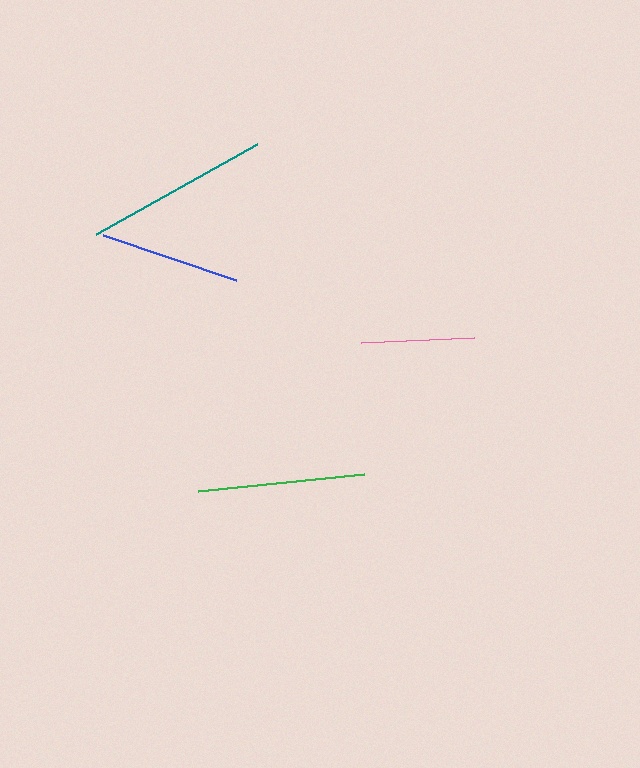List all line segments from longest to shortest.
From longest to shortest: teal, green, blue, pink.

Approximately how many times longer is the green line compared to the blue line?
The green line is approximately 1.2 times the length of the blue line.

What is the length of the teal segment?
The teal segment is approximately 184 pixels long.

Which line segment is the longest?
The teal line is the longest at approximately 184 pixels.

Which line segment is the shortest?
The pink line is the shortest at approximately 113 pixels.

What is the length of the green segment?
The green segment is approximately 167 pixels long.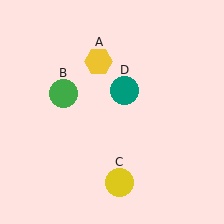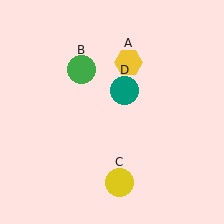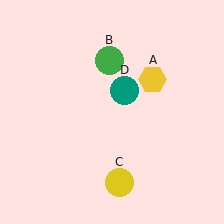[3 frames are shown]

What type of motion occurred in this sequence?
The yellow hexagon (object A), green circle (object B) rotated clockwise around the center of the scene.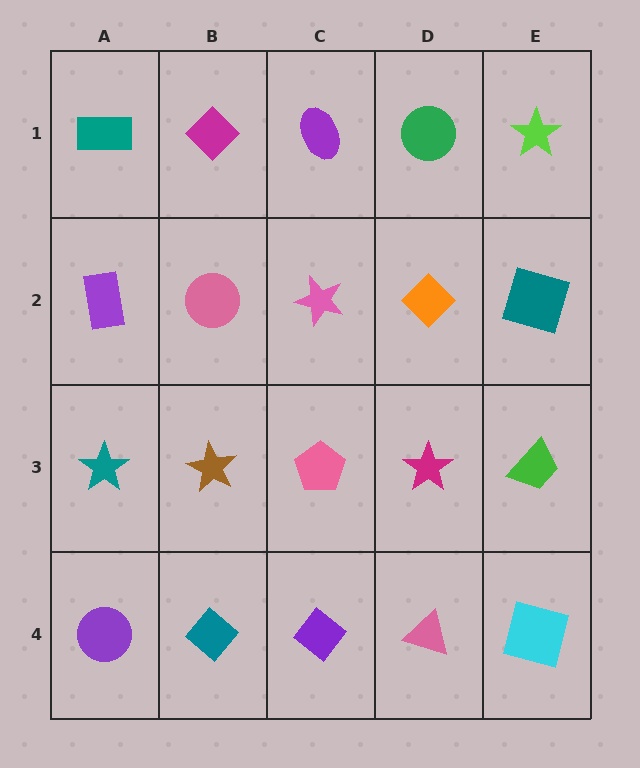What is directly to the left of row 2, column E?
An orange diamond.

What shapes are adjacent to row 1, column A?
A purple rectangle (row 2, column A), a magenta diamond (row 1, column B).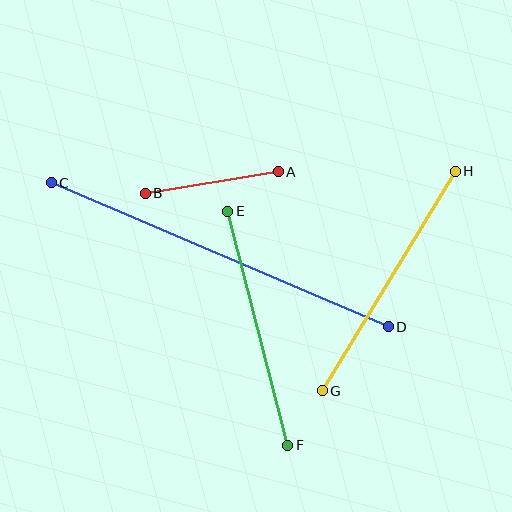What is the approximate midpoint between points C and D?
The midpoint is at approximately (220, 255) pixels.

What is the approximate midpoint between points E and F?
The midpoint is at approximately (258, 328) pixels.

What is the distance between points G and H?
The distance is approximately 257 pixels.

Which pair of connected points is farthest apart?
Points C and D are farthest apart.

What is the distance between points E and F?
The distance is approximately 242 pixels.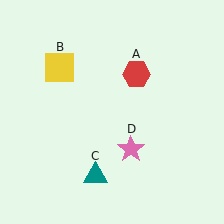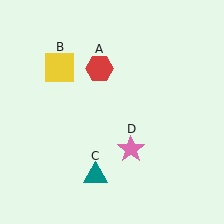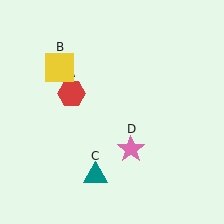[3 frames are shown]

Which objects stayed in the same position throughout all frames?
Yellow square (object B) and teal triangle (object C) and pink star (object D) remained stationary.